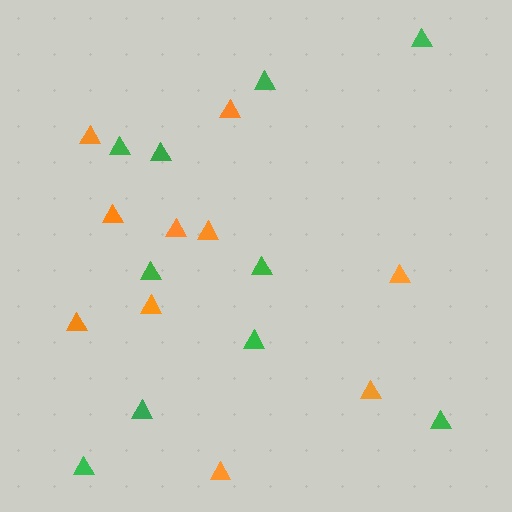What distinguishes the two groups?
There are 2 groups: one group of orange triangles (10) and one group of green triangles (10).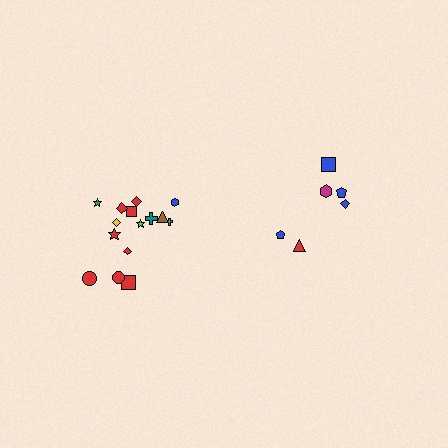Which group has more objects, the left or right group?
The left group.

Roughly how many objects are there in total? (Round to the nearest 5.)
Roughly 20 objects in total.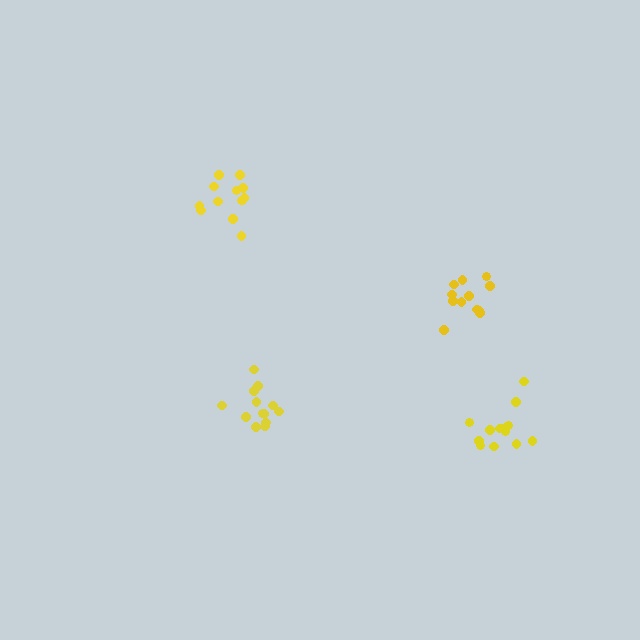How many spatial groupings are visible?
There are 4 spatial groupings.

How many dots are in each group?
Group 1: 12 dots, Group 2: 13 dots, Group 3: 13 dots, Group 4: 13 dots (51 total).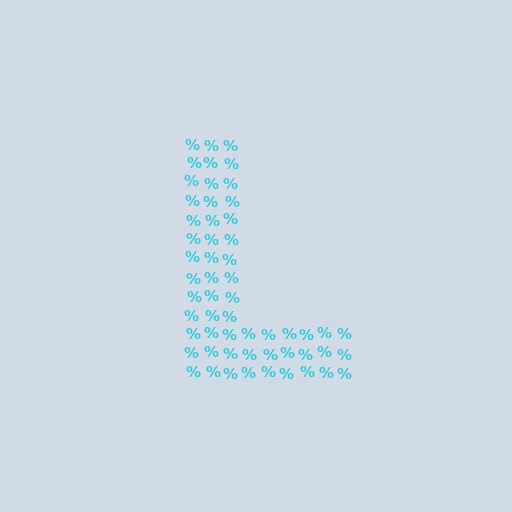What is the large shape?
The large shape is the letter L.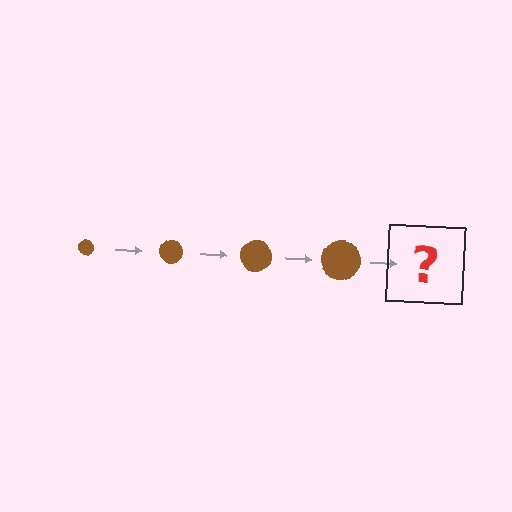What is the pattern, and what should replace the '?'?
The pattern is that the circle gets progressively larger each step. The '?' should be a brown circle, larger than the previous one.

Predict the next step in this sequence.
The next step is a brown circle, larger than the previous one.